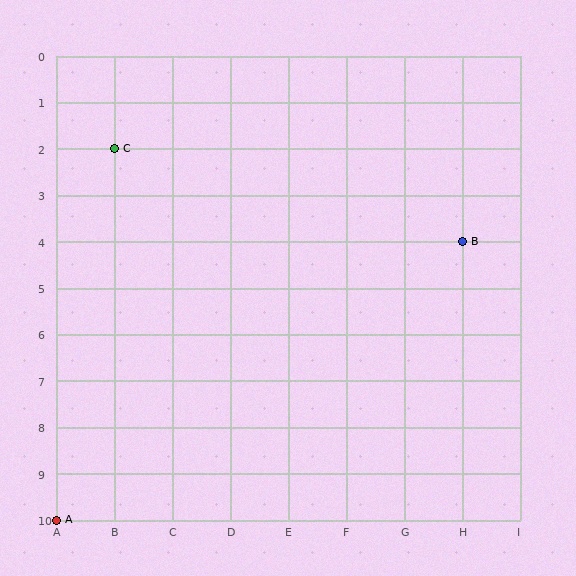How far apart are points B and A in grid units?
Points B and A are 7 columns and 6 rows apart (about 9.2 grid units diagonally).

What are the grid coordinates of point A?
Point A is at grid coordinates (A, 10).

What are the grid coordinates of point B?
Point B is at grid coordinates (H, 4).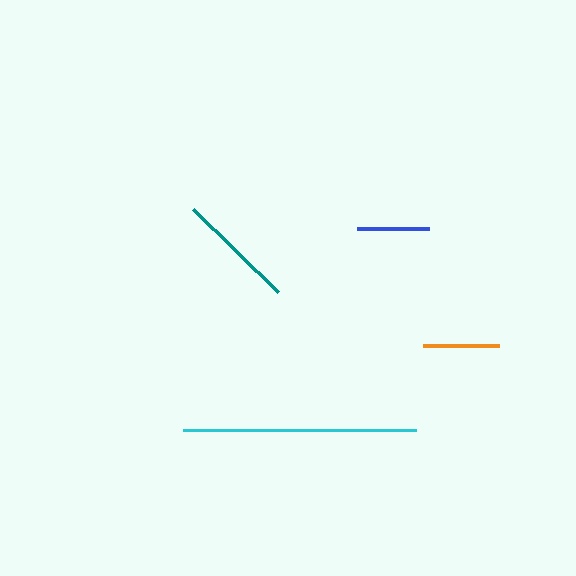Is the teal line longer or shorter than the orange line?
The teal line is longer than the orange line.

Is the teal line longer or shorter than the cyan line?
The cyan line is longer than the teal line.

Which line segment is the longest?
The cyan line is the longest at approximately 233 pixels.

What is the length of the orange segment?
The orange segment is approximately 76 pixels long.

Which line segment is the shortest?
The blue line is the shortest at approximately 73 pixels.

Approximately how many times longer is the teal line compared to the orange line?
The teal line is approximately 1.6 times the length of the orange line.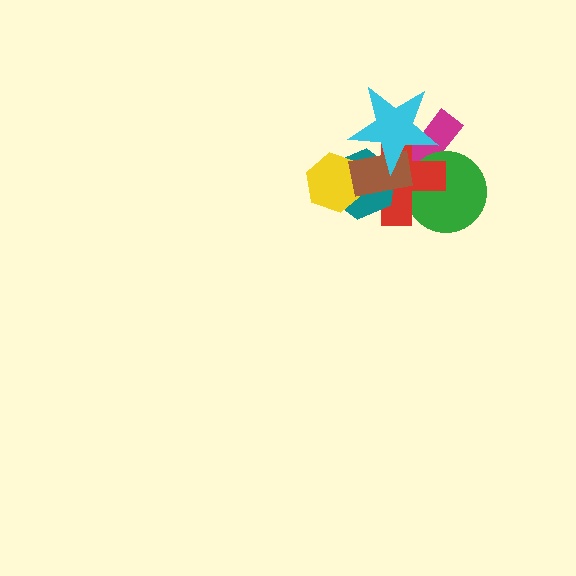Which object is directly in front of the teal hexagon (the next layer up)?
The yellow hexagon is directly in front of the teal hexagon.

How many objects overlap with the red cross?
6 objects overlap with the red cross.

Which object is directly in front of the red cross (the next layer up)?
The teal hexagon is directly in front of the red cross.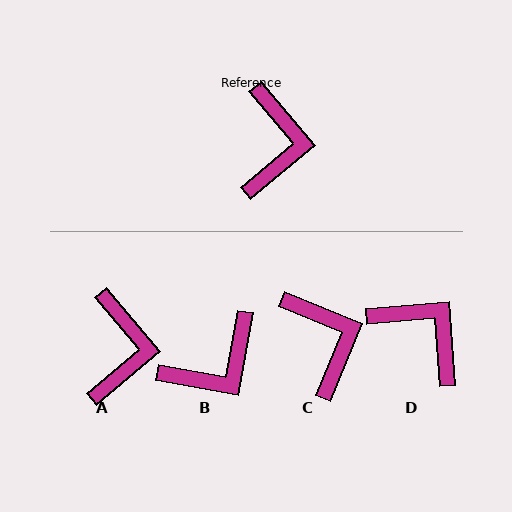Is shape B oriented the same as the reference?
No, it is off by about 51 degrees.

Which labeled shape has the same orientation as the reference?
A.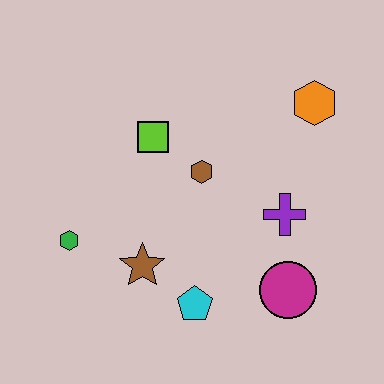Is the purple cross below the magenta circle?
No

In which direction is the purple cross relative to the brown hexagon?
The purple cross is to the right of the brown hexagon.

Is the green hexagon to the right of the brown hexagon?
No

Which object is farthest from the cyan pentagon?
The orange hexagon is farthest from the cyan pentagon.